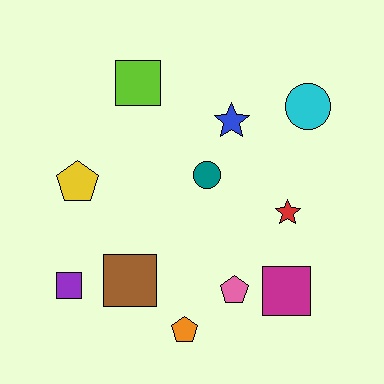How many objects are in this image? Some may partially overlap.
There are 11 objects.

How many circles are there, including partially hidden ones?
There are 2 circles.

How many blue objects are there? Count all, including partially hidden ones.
There is 1 blue object.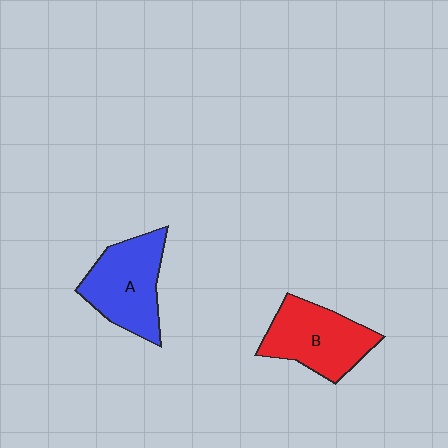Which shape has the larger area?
Shape A (blue).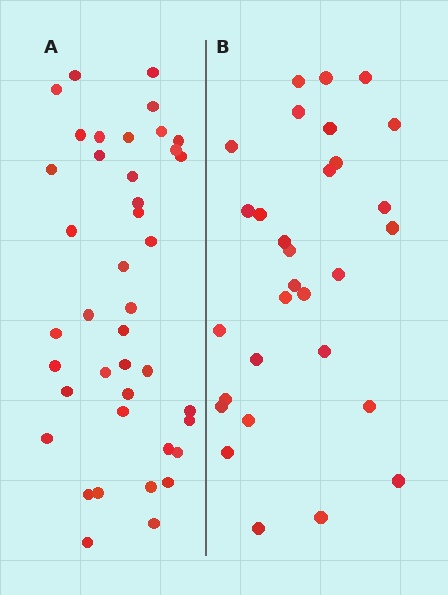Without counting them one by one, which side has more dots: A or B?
Region A (the left region) has more dots.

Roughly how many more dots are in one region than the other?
Region A has roughly 12 or so more dots than region B.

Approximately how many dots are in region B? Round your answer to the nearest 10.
About 30 dots.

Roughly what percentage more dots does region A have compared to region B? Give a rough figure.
About 35% more.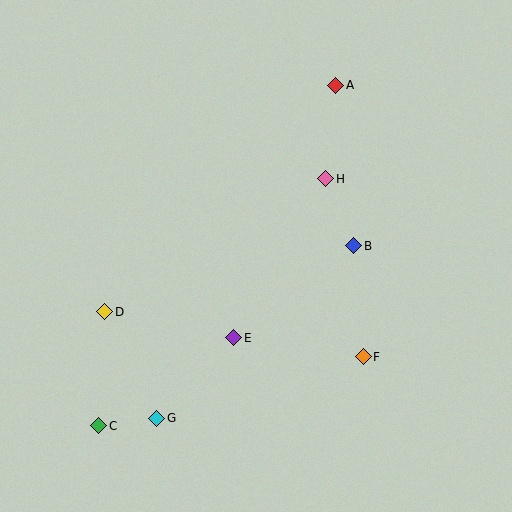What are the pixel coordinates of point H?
Point H is at (326, 179).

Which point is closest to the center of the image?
Point E at (234, 338) is closest to the center.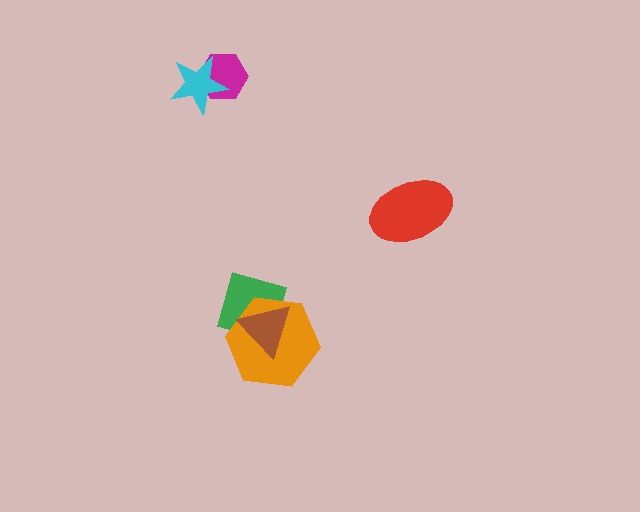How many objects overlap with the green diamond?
2 objects overlap with the green diamond.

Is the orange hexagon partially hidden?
Yes, it is partially covered by another shape.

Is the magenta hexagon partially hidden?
Yes, it is partially covered by another shape.